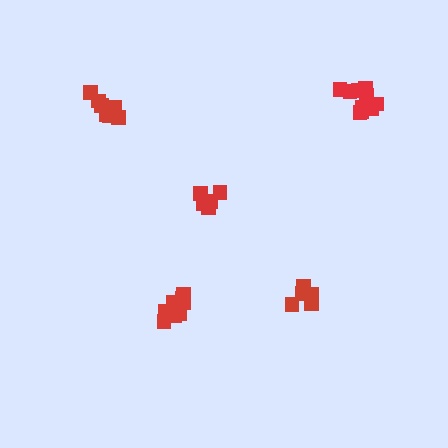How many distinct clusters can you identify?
There are 5 distinct clusters.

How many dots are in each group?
Group 1: 10 dots, Group 2: 8 dots, Group 3: 9 dots, Group 4: 5 dots, Group 5: 5 dots (37 total).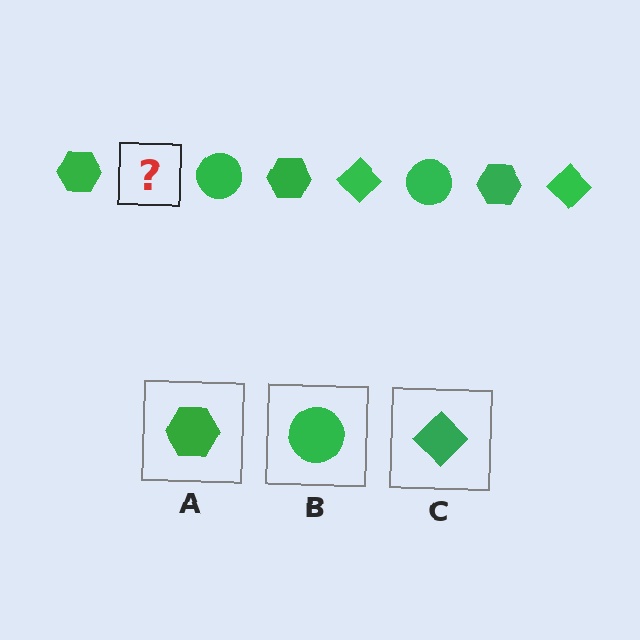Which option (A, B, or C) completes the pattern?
C.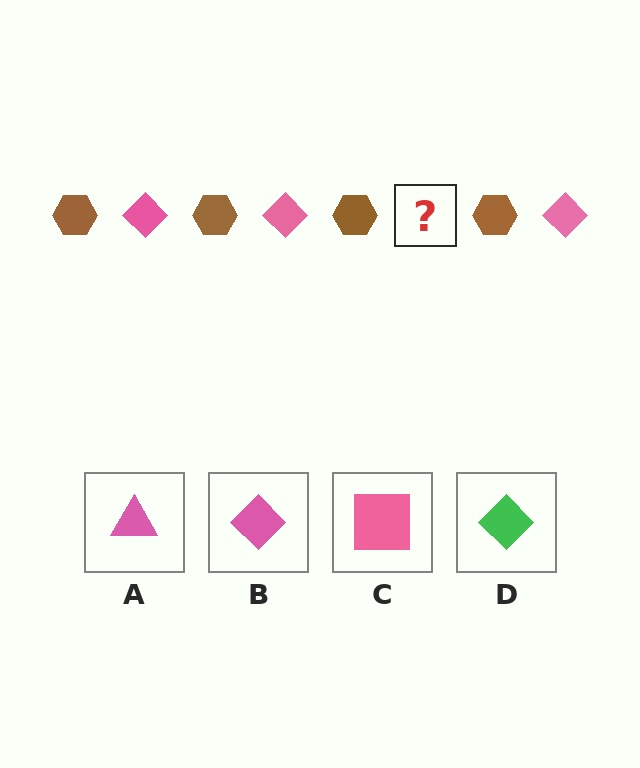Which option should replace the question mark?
Option B.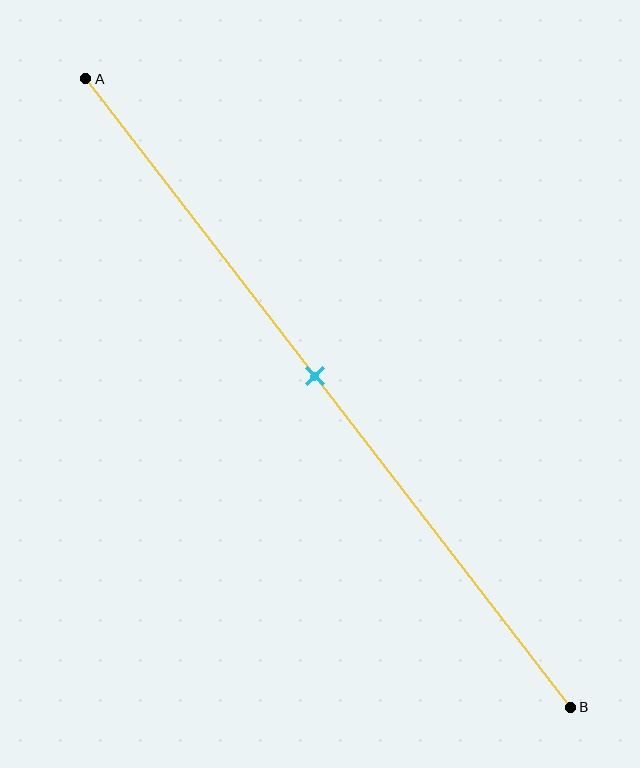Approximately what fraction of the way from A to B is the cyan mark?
The cyan mark is approximately 45% of the way from A to B.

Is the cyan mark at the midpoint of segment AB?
Yes, the mark is approximately at the midpoint.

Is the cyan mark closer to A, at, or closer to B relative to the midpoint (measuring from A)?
The cyan mark is approximately at the midpoint of segment AB.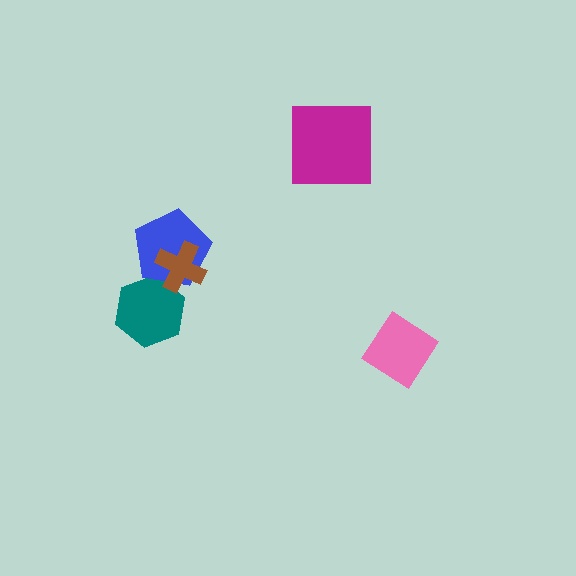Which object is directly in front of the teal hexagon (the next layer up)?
The blue pentagon is directly in front of the teal hexagon.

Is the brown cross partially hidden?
No, no other shape covers it.